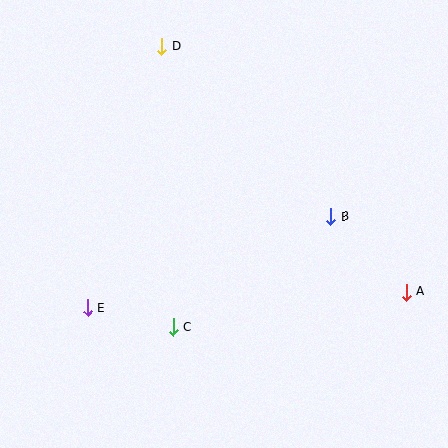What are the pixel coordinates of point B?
Point B is at (331, 216).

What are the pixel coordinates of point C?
Point C is at (173, 327).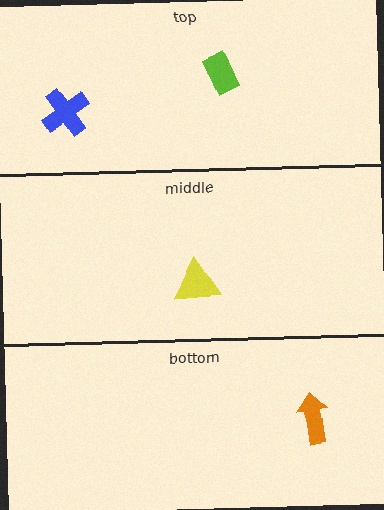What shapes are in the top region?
The blue cross, the lime rectangle.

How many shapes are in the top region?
2.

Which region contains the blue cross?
The top region.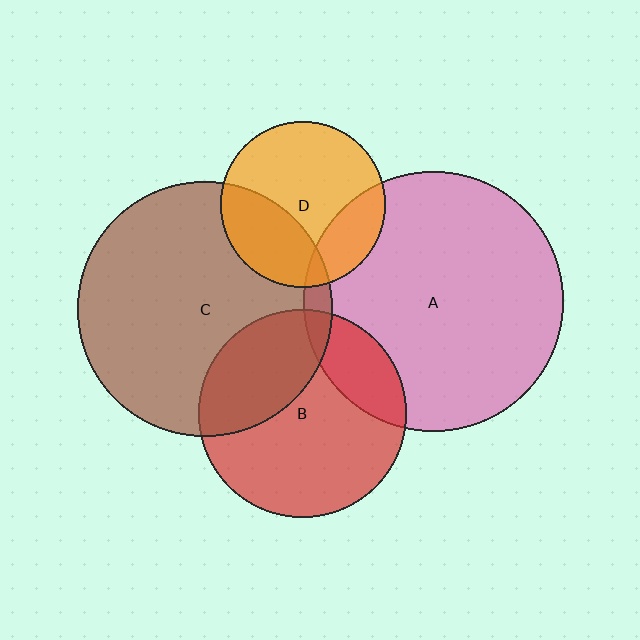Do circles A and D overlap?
Yes.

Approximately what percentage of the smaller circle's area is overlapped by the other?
Approximately 20%.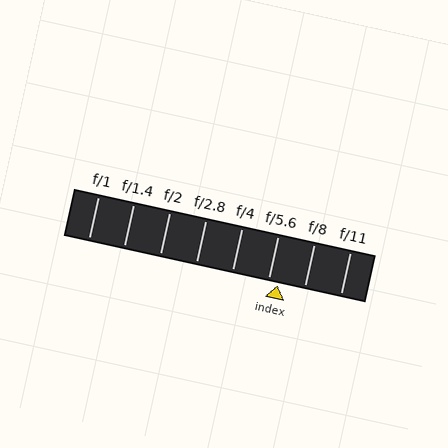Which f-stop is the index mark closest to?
The index mark is closest to f/5.6.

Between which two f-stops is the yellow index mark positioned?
The index mark is between f/5.6 and f/8.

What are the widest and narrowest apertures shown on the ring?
The widest aperture shown is f/1 and the narrowest is f/11.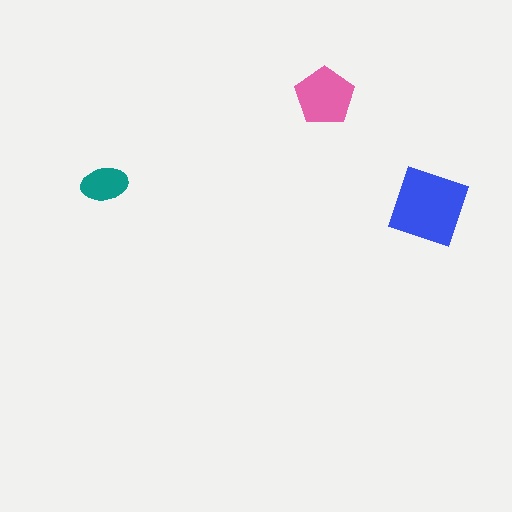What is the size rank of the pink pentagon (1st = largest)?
2nd.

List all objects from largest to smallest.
The blue diamond, the pink pentagon, the teal ellipse.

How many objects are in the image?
There are 3 objects in the image.